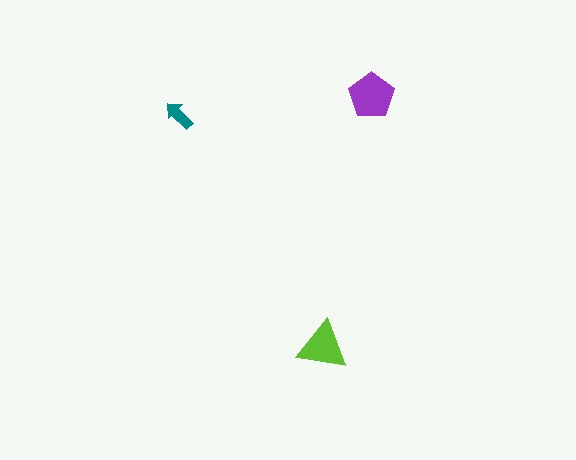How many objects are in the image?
There are 3 objects in the image.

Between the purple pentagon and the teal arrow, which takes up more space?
The purple pentagon.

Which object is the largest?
The purple pentagon.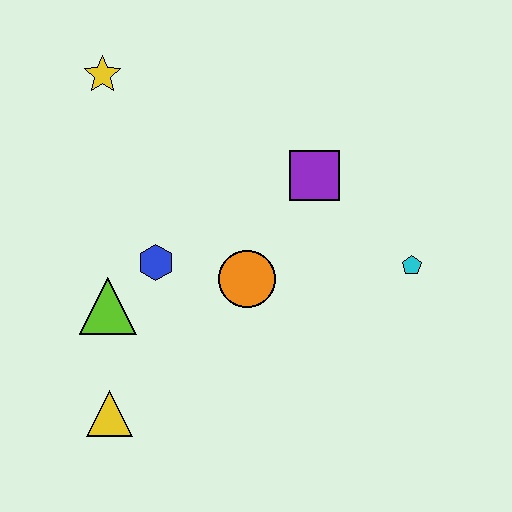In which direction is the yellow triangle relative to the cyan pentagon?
The yellow triangle is to the left of the cyan pentagon.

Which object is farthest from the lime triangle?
The cyan pentagon is farthest from the lime triangle.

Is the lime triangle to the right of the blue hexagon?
No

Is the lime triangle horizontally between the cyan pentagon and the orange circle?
No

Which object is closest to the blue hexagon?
The lime triangle is closest to the blue hexagon.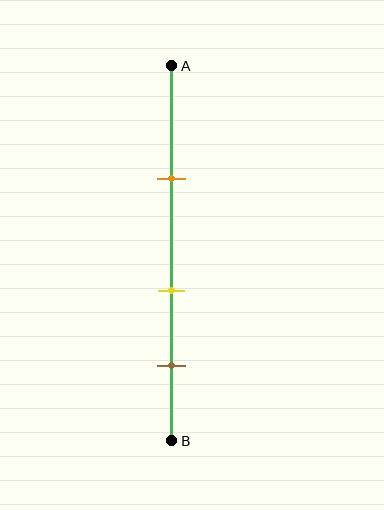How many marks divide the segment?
There are 3 marks dividing the segment.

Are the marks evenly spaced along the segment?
Yes, the marks are approximately evenly spaced.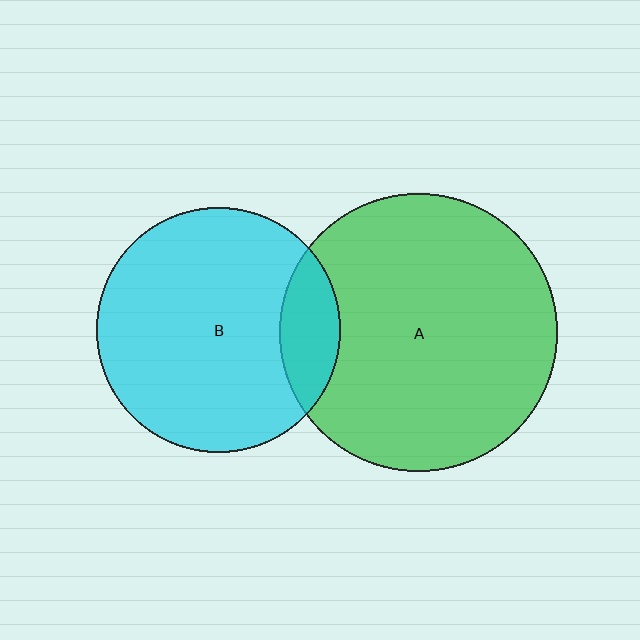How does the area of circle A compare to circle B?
Approximately 1.3 times.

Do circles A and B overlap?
Yes.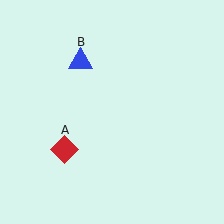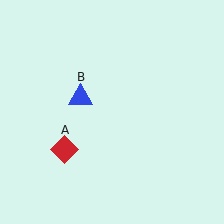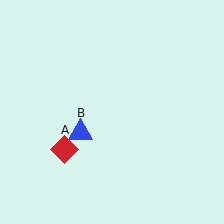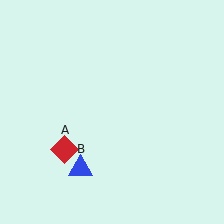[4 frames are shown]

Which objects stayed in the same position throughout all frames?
Red diamond (object A) remained stationary.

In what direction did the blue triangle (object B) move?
The blue triangle (object B) moved down.